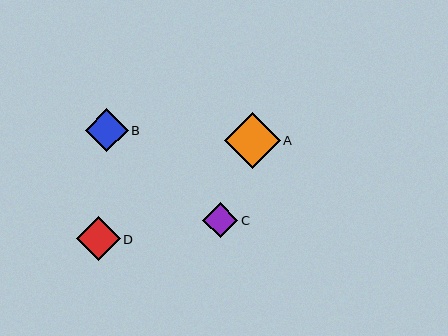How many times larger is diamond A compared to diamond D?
Diamond A is approximately 1.3 times the size of diamond D.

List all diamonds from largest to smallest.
From largest to smallest: A, D, B, C.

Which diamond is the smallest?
Diamond C is the smallest with a size of approximately 35 pixels.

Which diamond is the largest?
Diamond A is the largest with a size of approximately 56 pixels.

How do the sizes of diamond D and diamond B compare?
Diamond D and diamond B are approximately the same size.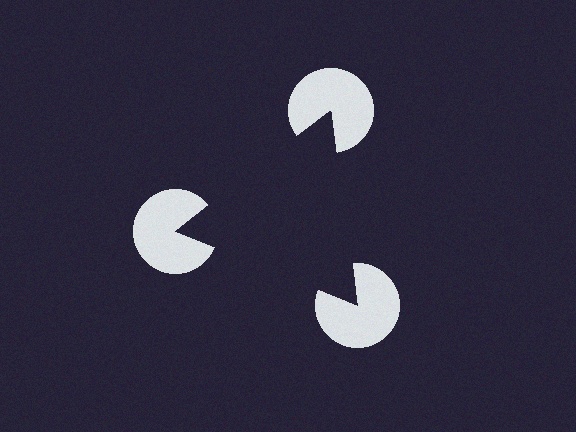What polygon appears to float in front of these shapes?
An illusory triangle — its edges are inferred from the aligned wedge cuts in the pac-man discs, not physically drawn.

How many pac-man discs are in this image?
There are 3 — one at each vertex of the illusory triangle.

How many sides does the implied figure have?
3 sides.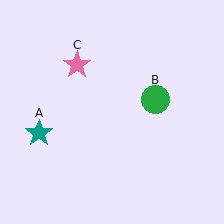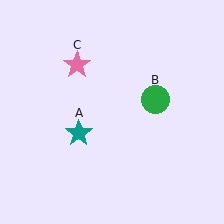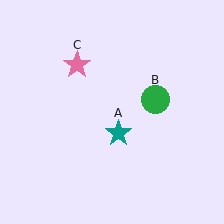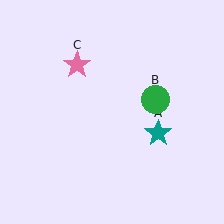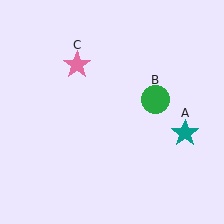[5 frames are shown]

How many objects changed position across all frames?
1 object changed position: teal star (object A).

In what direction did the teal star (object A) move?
The teal star (object A) moved right.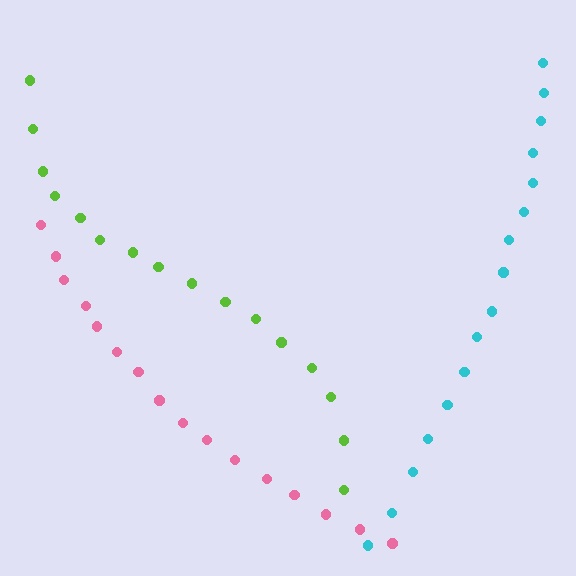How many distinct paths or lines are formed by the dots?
There are 3 distinct paths.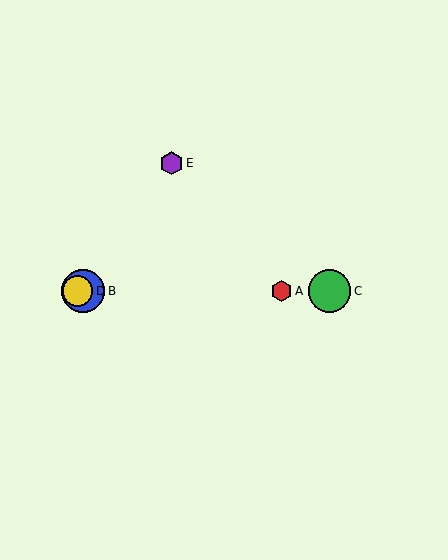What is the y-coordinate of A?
Object A is at y≈291.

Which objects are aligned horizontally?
Objects A, B, C, D are aligned horizontally.